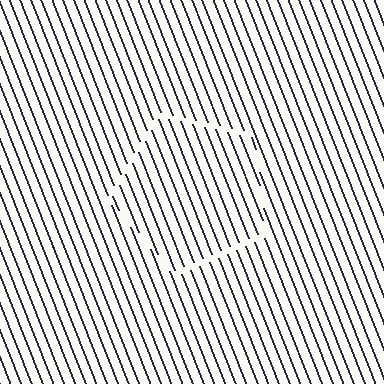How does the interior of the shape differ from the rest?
The interior of the shape contains the same grating, shifted by half a period — the contour is defined by the phase discontinuity where line-ends from the inner and outer gratings abut.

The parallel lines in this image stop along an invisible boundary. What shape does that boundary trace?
An illusory pentagon. The interior of the shape contains the same grating, shifted by half a period — the contour is defined by the phase discontinuity where line-ends from the inner and outer gratings abut.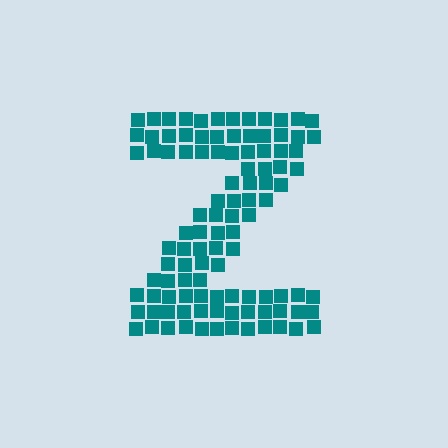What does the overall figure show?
The overall figure shows the letter Z.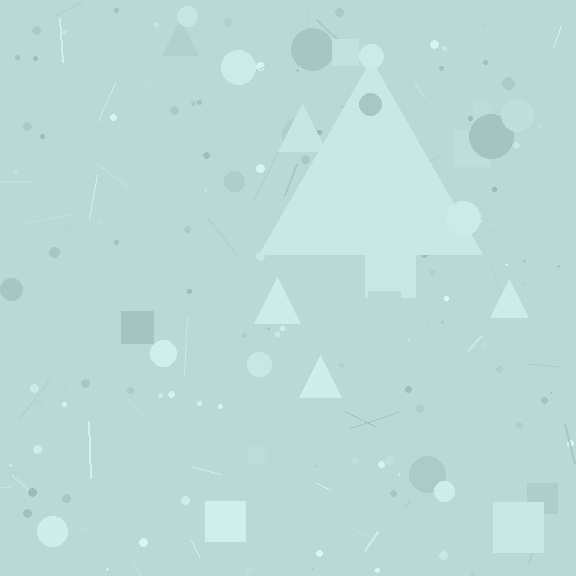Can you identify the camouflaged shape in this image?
The camouflaged shape is a triangle.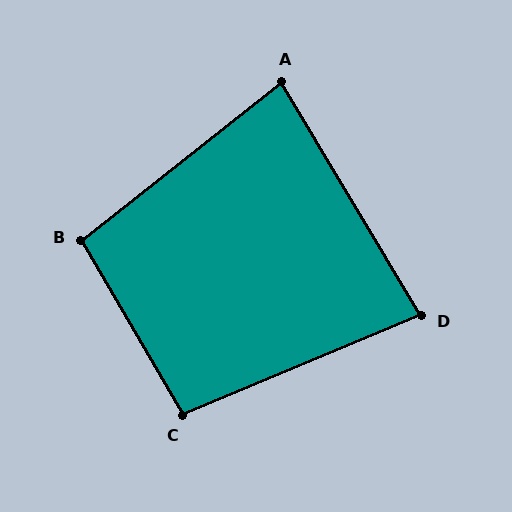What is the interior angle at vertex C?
Approximately 97 degrees (obtuse).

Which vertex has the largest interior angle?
B, at approximately 98 degrees.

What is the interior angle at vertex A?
Approximately 83 degrees (acute).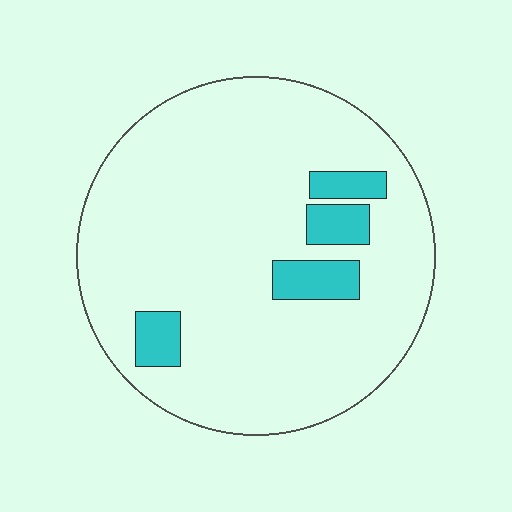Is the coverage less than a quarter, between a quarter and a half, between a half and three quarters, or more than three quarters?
Less than a quarter.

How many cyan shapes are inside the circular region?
4.